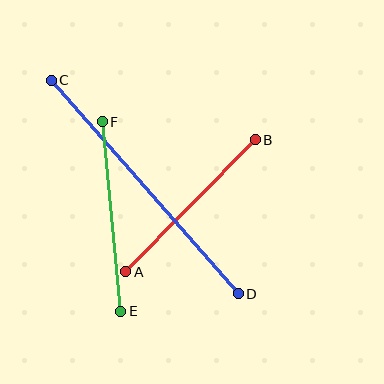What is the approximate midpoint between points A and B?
The midpoint is at approximately (190, 206) pixels.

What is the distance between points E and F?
The distance is approximately 191 pixels.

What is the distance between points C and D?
The distance is approximately 284 pixels.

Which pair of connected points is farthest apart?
Points C and D are farthest apart.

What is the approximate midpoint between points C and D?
The midpoint is at approximately (145, 187) pixels.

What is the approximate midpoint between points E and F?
The midpoint is at approximately (112, 217) pixels.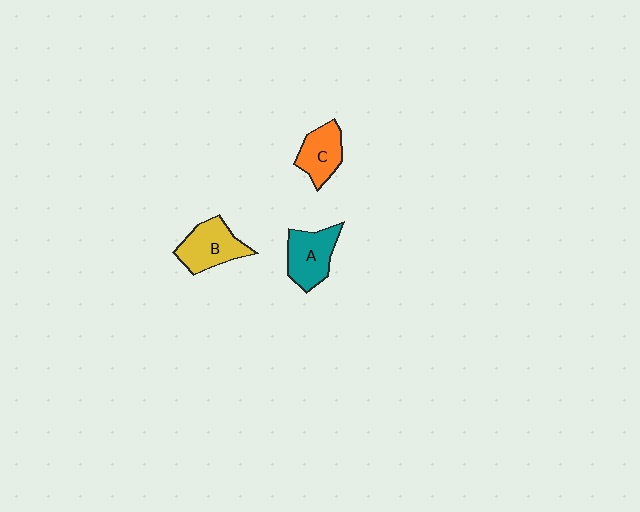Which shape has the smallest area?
Shape C (orange).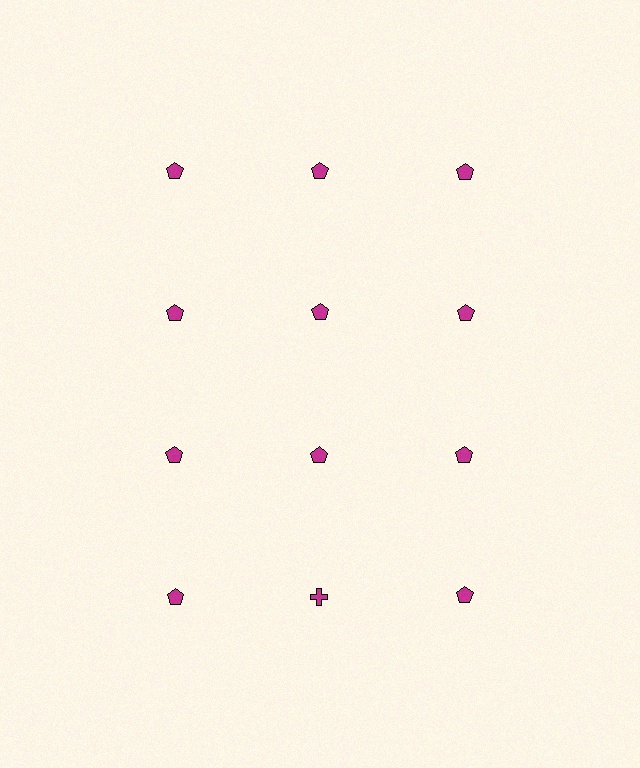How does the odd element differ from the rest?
It has a different shape: cross instead of pentagon.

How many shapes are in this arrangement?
There are 12 shapes arranged in a grid pattern.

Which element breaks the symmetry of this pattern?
The magenta cross in the fourth row, second from left column breaks the symmetry. All other shapes are magenta pentagons.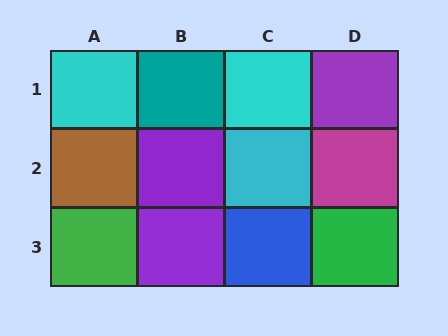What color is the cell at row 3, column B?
Purple.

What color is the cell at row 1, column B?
Teal.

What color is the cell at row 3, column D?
Green.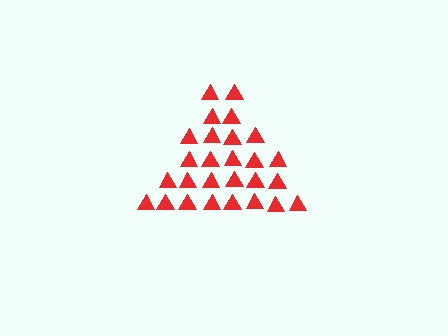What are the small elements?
The small elements are triangles.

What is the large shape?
The large shape is a triangle.